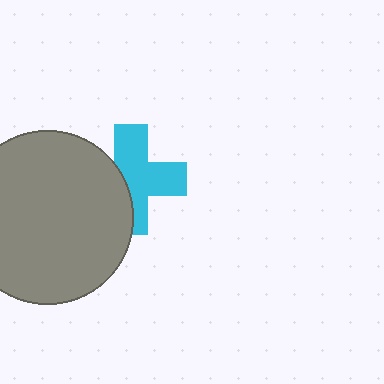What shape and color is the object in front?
The object in front is a gray circle.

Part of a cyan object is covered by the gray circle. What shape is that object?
It is a cross.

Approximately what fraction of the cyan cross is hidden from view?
Roughly 38% of the cyan cross is hidden behind the gray circle.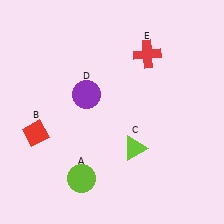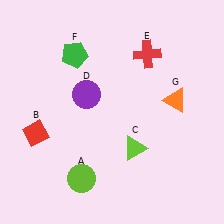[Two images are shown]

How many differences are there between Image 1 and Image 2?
There are 2 differences between the two images.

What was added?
A green pentagon (F), an orange triangle (G) were added in Image 2.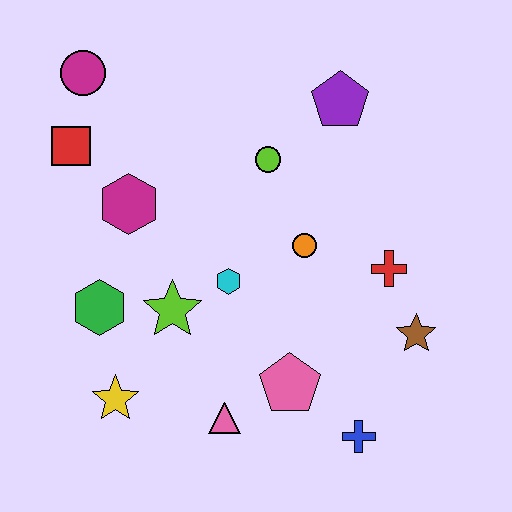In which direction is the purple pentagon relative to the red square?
The purple pentagon is to the right of the red square.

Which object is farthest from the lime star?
The purple pentagon is farthest from the lime star.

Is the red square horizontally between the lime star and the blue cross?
No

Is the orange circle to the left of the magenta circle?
No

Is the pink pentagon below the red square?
Yes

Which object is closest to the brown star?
The red cross is closest to the brown star.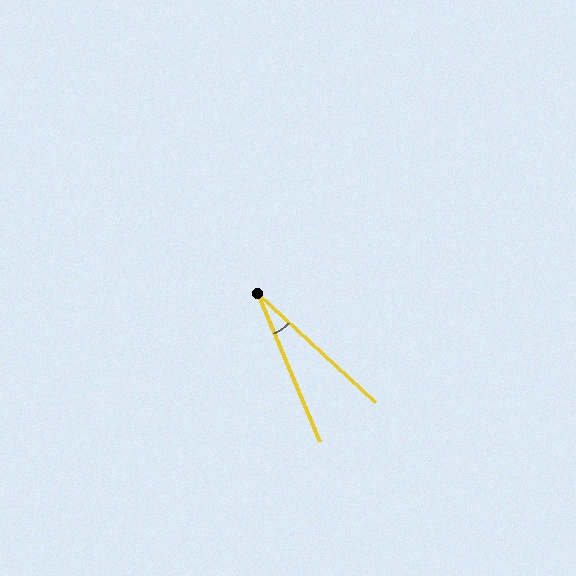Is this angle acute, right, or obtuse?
It is acute.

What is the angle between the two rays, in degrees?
Approximately 25 degrees.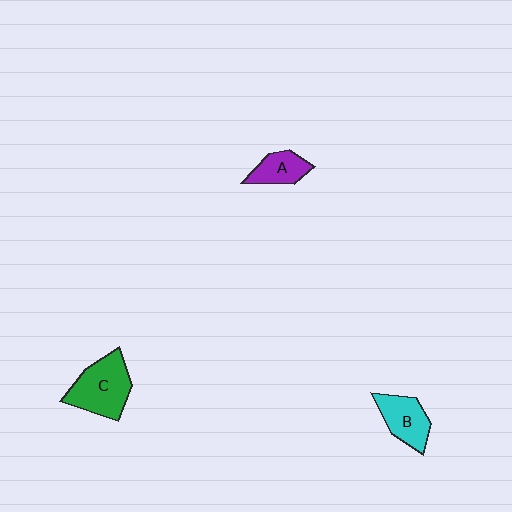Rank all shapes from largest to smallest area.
From largest to smallest: C (green), B (cyan), A (purple).